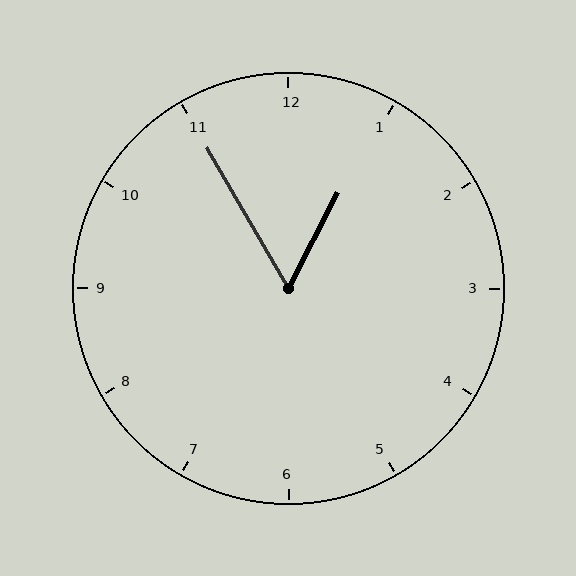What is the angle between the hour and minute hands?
Approximately 58 degrees.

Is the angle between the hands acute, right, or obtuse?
It is acute.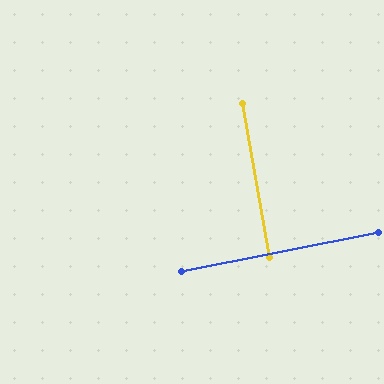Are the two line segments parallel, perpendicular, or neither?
Perpendicular — they meet at approximately 89°.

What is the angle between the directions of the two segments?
Approximately 89 degrees.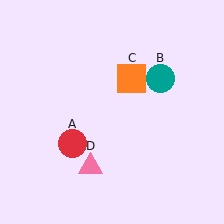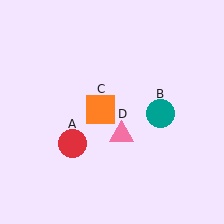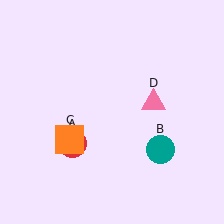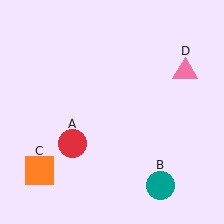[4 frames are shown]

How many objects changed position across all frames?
3 objects changed position: teal circle (object B), orange square (object C), pink triangle (object D).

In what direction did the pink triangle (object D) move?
The pink triangle (object D) moved up and to the right.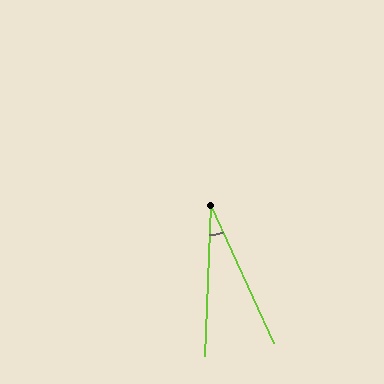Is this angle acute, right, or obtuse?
It is acute.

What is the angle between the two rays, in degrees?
Approximately 27 degrees.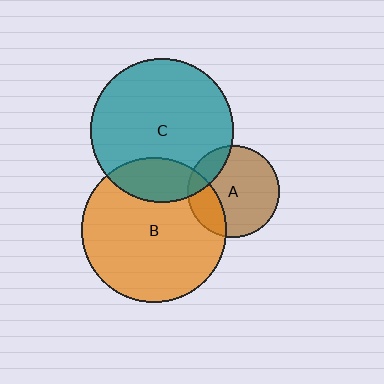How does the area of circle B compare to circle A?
Approximately 2.5 times.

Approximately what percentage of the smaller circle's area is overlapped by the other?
Approximately 25%.